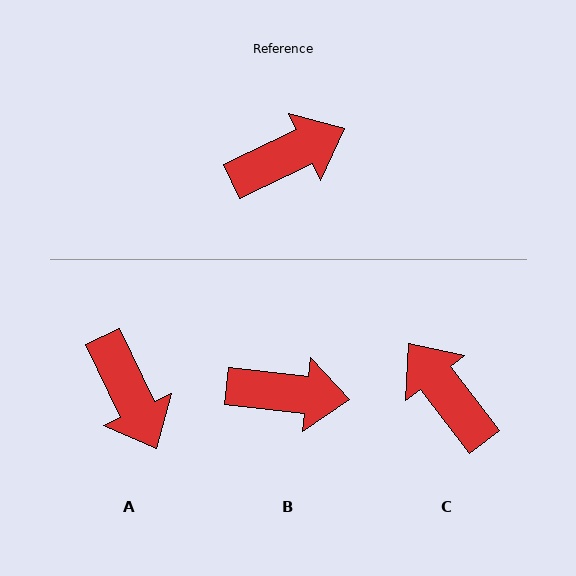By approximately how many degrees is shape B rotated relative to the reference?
Approximately 32 degrees clockwise.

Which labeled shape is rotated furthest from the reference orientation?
C, about 102 degrees away.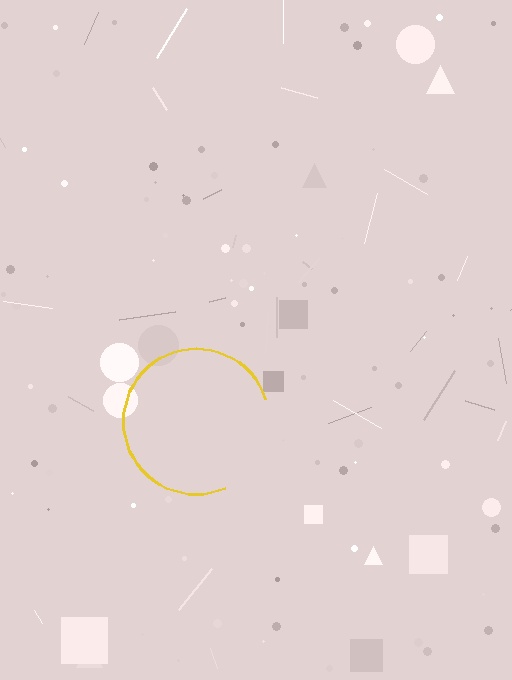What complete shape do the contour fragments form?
The contour fragments form a circle.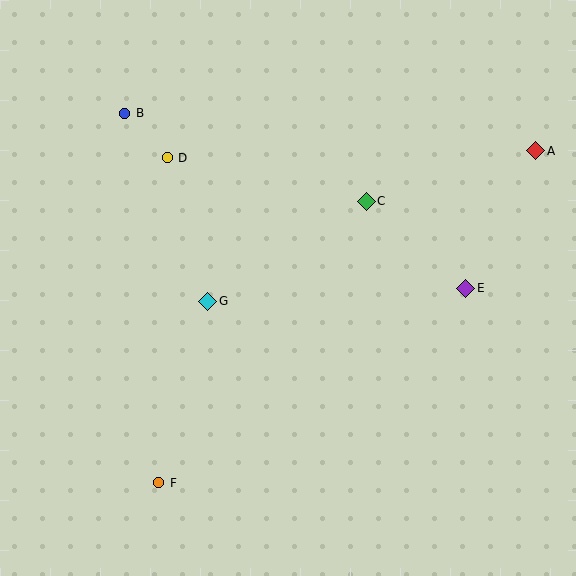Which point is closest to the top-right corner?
Point A is closest to the top-right corner.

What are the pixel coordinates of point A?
Point A is at (536, 151).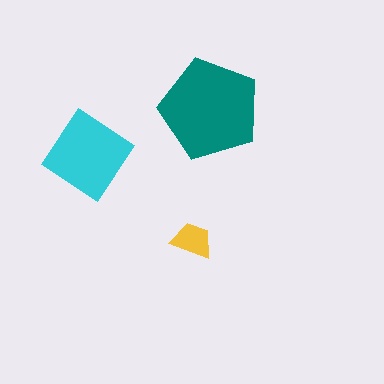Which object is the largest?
The teal pentagon.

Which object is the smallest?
The yellow trapezoid.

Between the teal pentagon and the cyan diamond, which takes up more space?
The teal pentagon.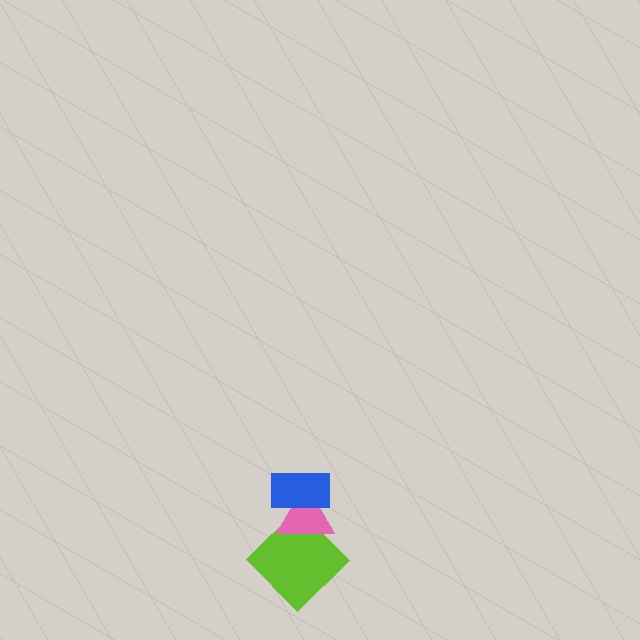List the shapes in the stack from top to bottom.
From top to bottom: the blue rectangle, the pink triangle, the lime diamond.